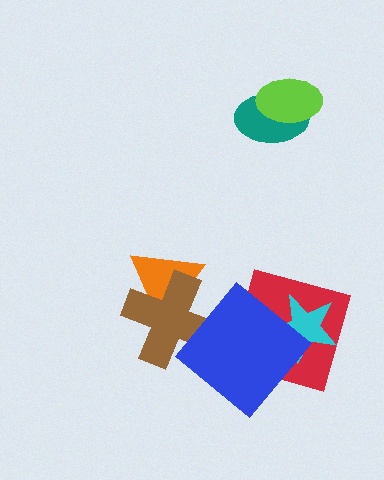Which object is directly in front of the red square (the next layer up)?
The cyan star is directly in front of the red square.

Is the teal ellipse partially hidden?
Yes, it is partially covered by another shape.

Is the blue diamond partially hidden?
No, no other shape covers it.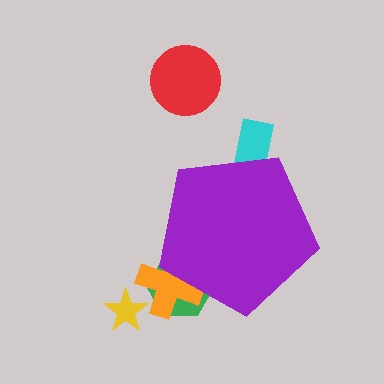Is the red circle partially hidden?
No, the red circle is fully visible.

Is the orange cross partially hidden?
Yes, the orange cross is partially hidden behind the purple pentagon.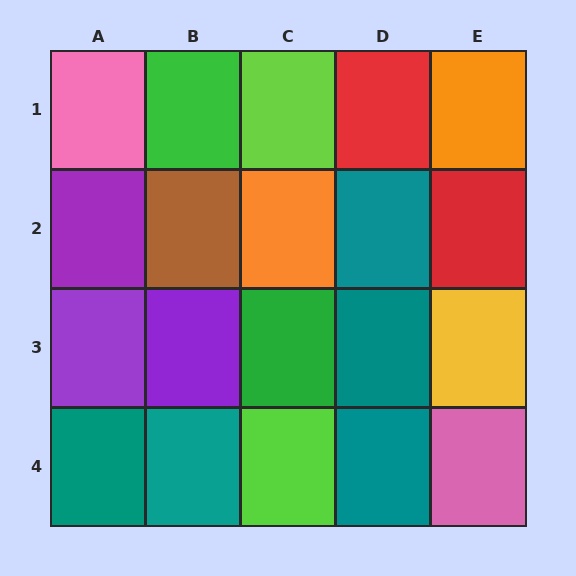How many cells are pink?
2 cells are pink.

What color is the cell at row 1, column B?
Green.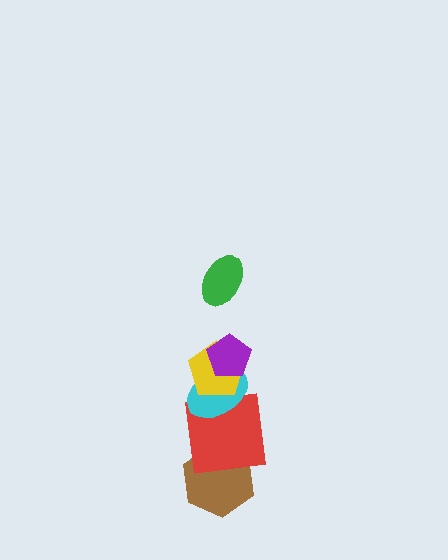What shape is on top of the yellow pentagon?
The purple pentagon is on top of the yellow pentagon.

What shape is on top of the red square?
The cyan ellipse is on top of the red square.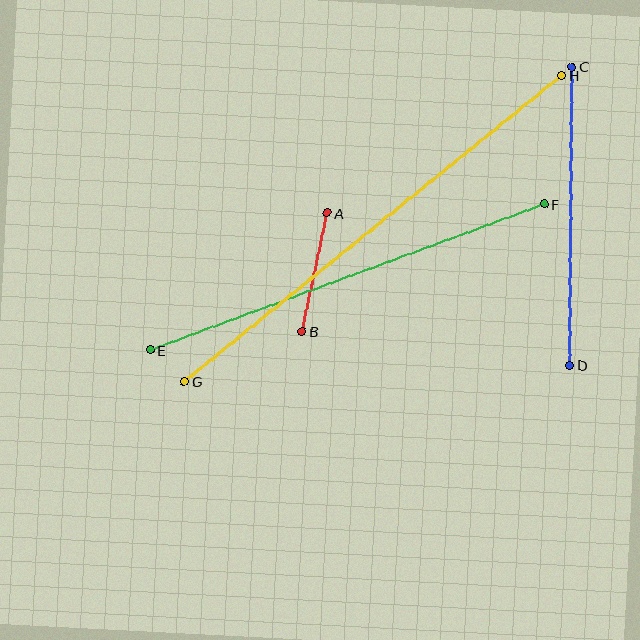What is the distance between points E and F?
The distance is approximately 420 pixels.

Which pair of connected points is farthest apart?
Points G and H are farthest apart.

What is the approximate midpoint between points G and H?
The midpoint is at approximately (373, 228) pixels.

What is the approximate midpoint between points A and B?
The midpoint is at approximately (315, 272) pixels.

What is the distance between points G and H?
The distance is approximately 486 pixels.